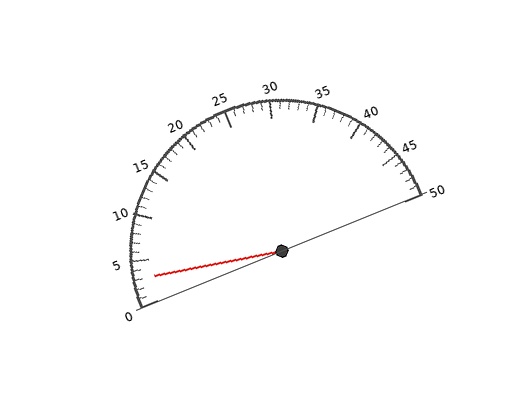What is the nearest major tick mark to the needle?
The nearest major tick mark is 5.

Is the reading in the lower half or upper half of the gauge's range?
The reading is in the lower half of the range (0 to 50).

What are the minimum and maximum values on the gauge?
The gauge ranges from 0 to 50.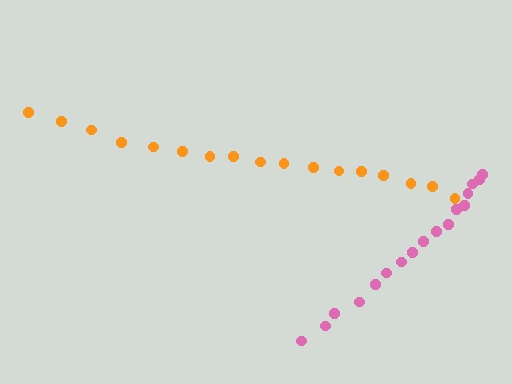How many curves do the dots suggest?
There are 2 distinct paths.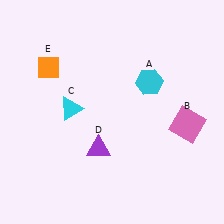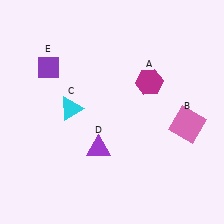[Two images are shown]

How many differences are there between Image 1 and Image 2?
There are 2 differences between the two images.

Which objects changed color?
A changed from cyan to magenta. E changed from orange to purple.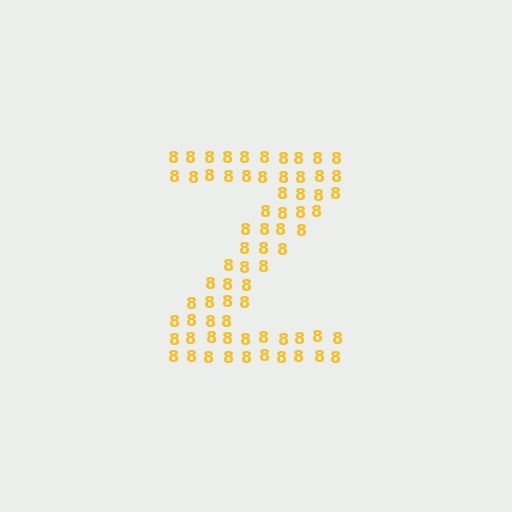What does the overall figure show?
The overall figure shows the letter Z.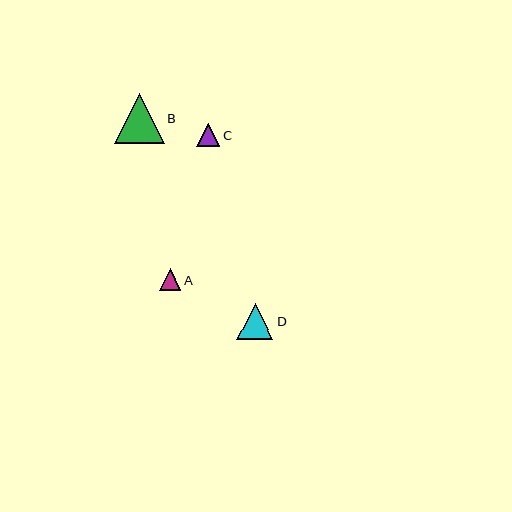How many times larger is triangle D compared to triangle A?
Triangle D is approximately 1.7 times the size of triangle A.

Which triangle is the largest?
Triangle B is the largest with a size of approximately 50 pixels.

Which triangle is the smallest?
Triangle A is the smallest with a size of approximately 22 pixels.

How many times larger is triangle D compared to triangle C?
Triangle D is approximately 1.6 times the size of triangle C.